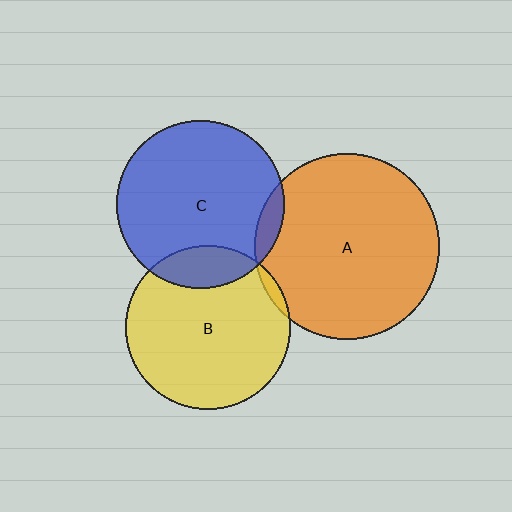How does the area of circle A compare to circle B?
Approximately 1.3 times.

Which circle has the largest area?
Circle A (orange).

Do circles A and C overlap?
Yes.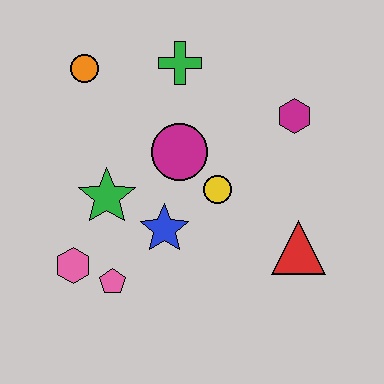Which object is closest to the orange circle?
The green cross is closest to the orange circle.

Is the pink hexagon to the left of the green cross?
Yes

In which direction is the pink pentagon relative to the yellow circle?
The pink pentagon is to the left of the yellow circle.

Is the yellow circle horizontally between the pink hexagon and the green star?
No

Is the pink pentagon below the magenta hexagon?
Yes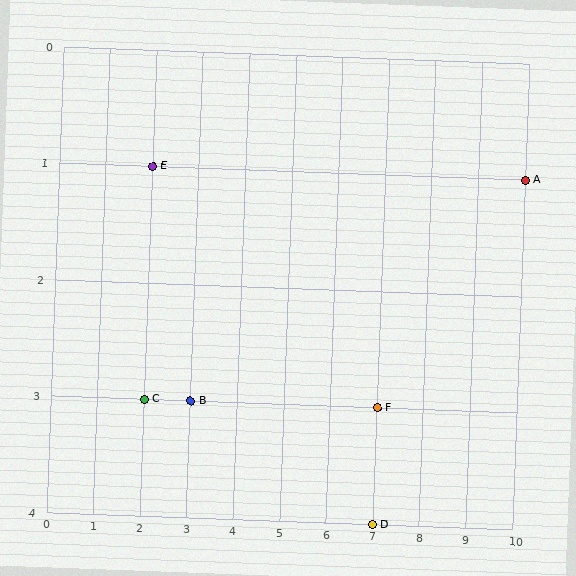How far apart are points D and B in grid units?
Points D and B are 4 columns and 1 row apart (about 4.1 grid units diagonally).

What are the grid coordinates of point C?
Point C is at grid coordinates (2, 3).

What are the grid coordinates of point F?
Point F is at grid coordinates (7, 3).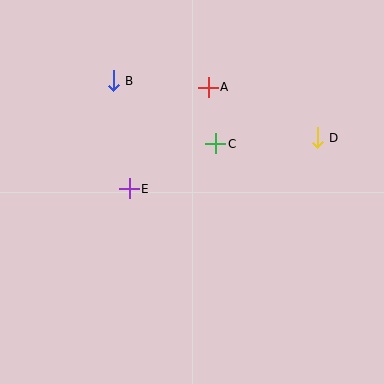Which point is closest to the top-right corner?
Point D is closest to the top-right corner.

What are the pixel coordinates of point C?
Point C is at (216, 144).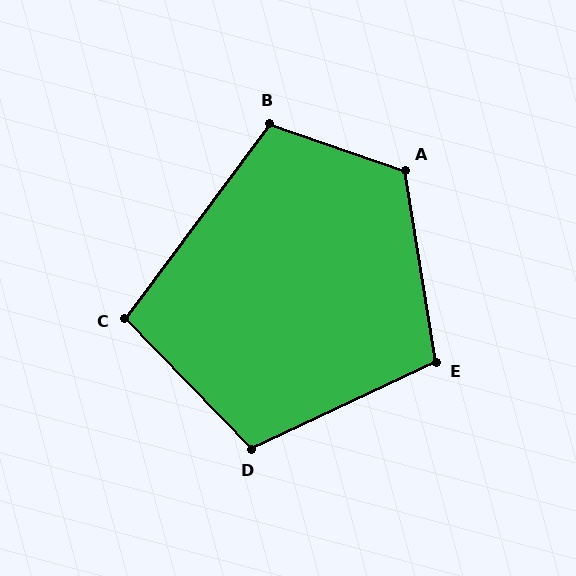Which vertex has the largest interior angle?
A, at approximately 119 degrees.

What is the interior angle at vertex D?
Approximately 109 degrees (obtuse).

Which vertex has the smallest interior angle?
C, at approximately 99 degrees.